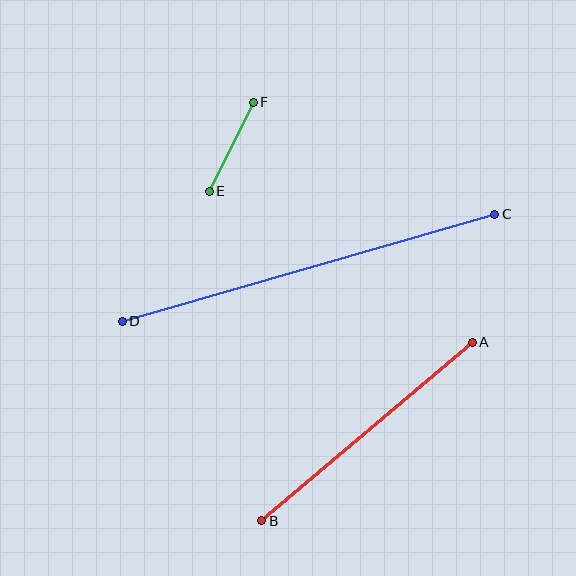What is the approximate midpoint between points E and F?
The midpoint is at approximately (231, 147) pixels.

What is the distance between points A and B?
The distance is approximately 276 pixels.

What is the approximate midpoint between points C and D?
The midpoint is at approximately (309, 268) pixels.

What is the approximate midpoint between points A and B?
The midpoint is at approximately (367, 431) pixels.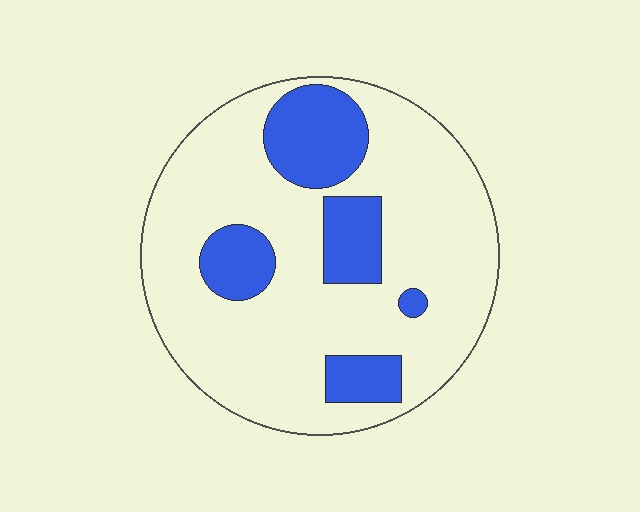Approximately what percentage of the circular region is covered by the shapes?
Approximately 25%.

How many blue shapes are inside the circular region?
5.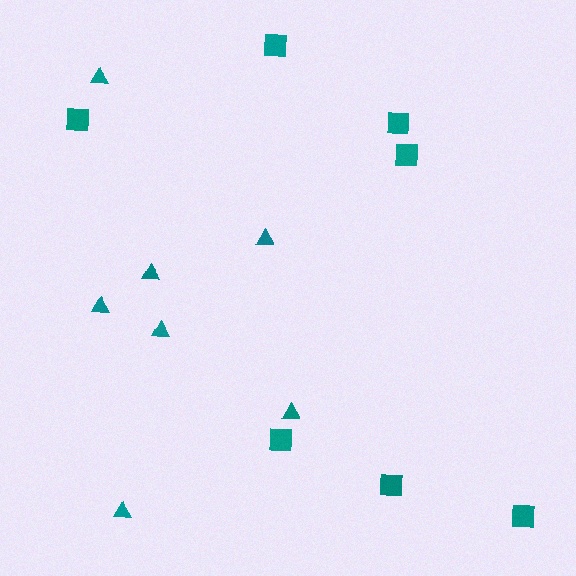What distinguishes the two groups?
There are 2 groups: one group of triangles (7) and one group of squares (7).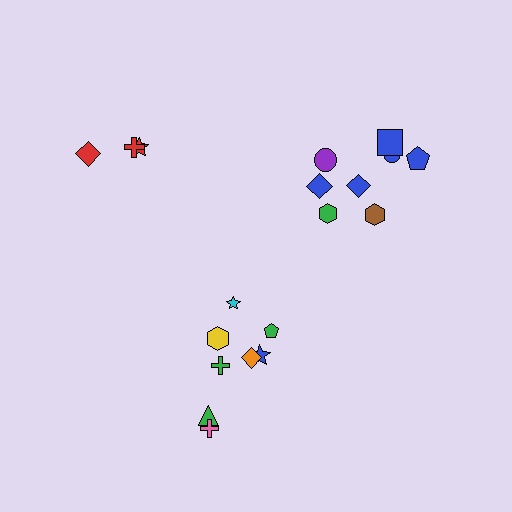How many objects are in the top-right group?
There are 8 objects.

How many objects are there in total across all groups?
There are 19 objects.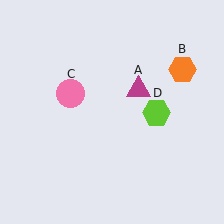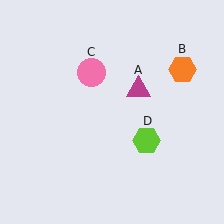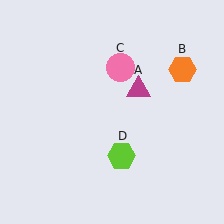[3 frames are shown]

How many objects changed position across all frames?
2 objects changed position: pink circle (object C), lime hexagon (object D).